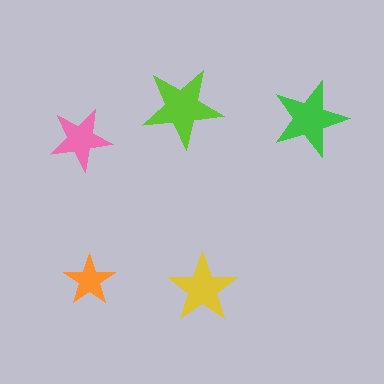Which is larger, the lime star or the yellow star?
The lime one.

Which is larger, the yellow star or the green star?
The green one.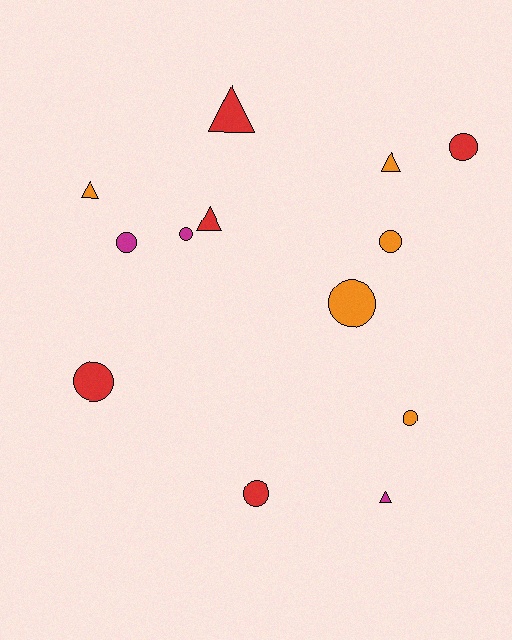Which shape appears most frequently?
Circle, with 8 objects.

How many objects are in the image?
There are 13 objects.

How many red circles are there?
There are 3 red circles.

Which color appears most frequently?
Red, with 5 objects.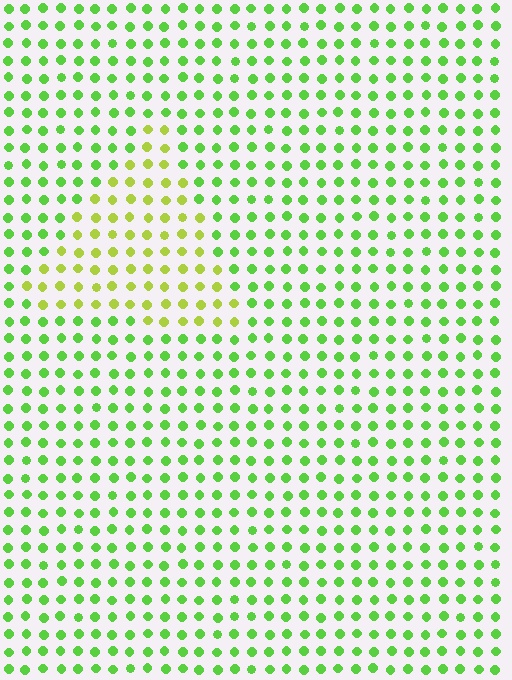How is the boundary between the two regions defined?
The boundary is defined purely by a slight shift in hue (about 34 degrees). Spacing, size, and orientation are identical on both sides.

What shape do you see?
I see a triangle.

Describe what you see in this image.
The image is filled with small lime elements in a uniform arrangement. A triangle-shaped region is visible where the elements are tinted to a slightly different hue, forming a subtle color boundary.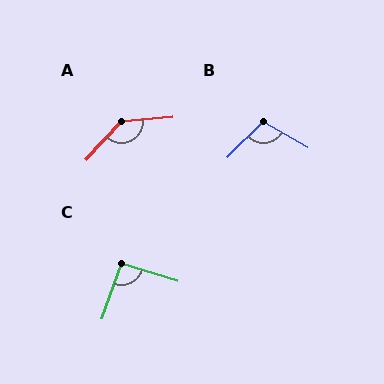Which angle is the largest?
A, at approximately 137 degrees.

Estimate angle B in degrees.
Approximately 105 degrees.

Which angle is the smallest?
C, at approximately 92 degrees.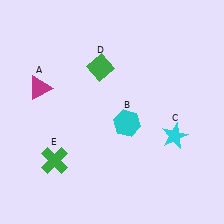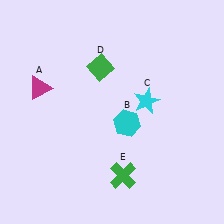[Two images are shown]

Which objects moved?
The objects that moved are: the cyan star (C), the green cross (E).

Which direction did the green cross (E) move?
The green cross (E) moved right.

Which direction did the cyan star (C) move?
The cyan star (C) moved up.